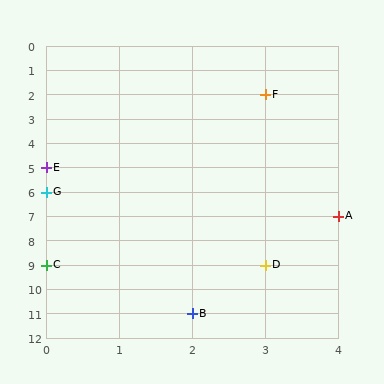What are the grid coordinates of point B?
Point B is at grid coordinates (2, 11).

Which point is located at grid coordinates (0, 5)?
Point E is at (0, 5).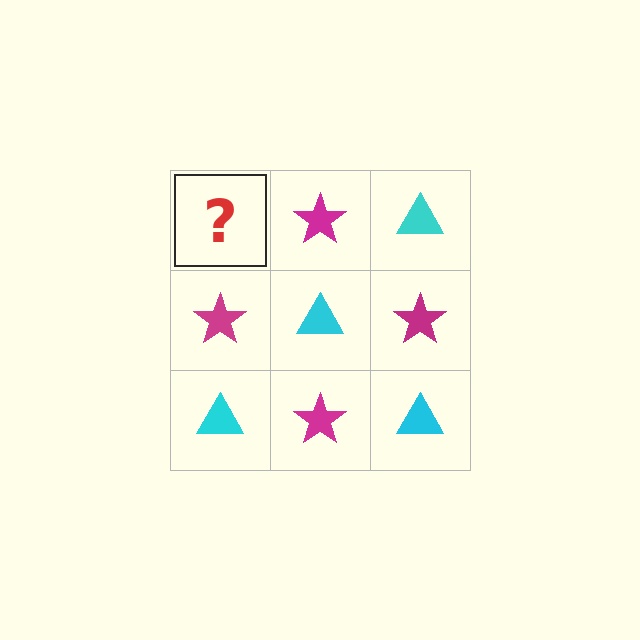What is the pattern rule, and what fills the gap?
The rule is that it alternates cyan triangle and magenta star in a checkerboard pattern. The gap should be filled with a cyan triangle.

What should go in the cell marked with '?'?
The missing cell should contain a cyan triangle.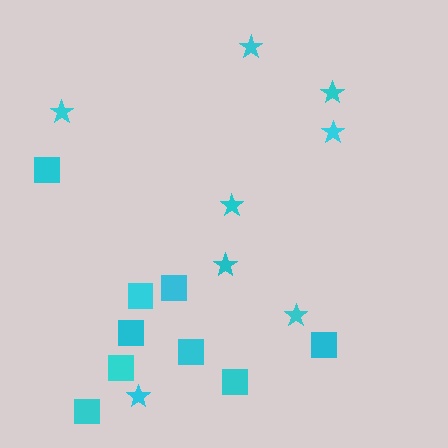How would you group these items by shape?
There are 2 groups: one group of stars (8) and one group of squares (9).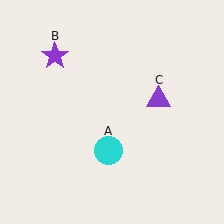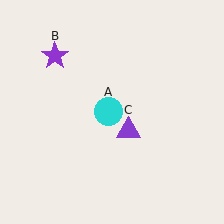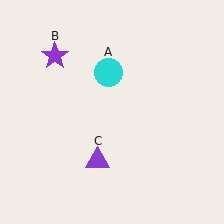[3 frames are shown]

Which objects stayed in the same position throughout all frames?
Purple star (object B) remained stationary.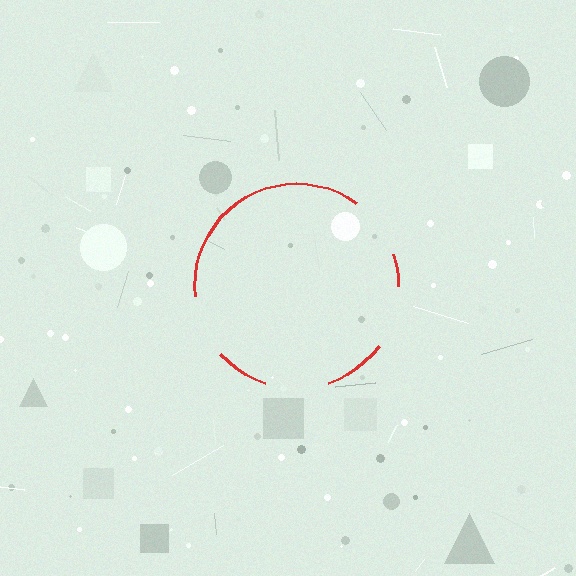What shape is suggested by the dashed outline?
The dashed outline suggests a circle.